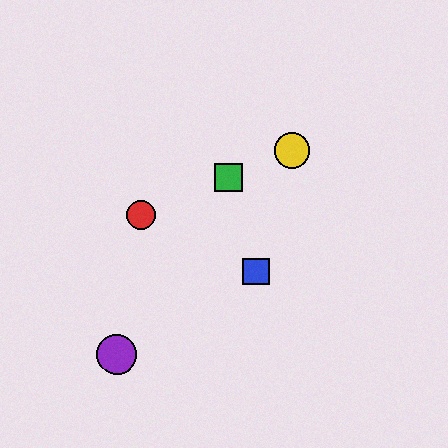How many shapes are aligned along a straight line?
3 shapes (the red circle, the green square, the yellow circle) are aligned along a straight line.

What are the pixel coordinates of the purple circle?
The purple circle is at (117, 354).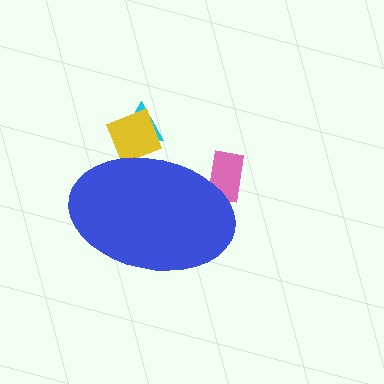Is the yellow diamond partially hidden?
Yes, the yellow diamond is partially hidden behind the blue ellipse.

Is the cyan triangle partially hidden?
Yes, the cyan triangle is partially hidden behind the blue ellipse.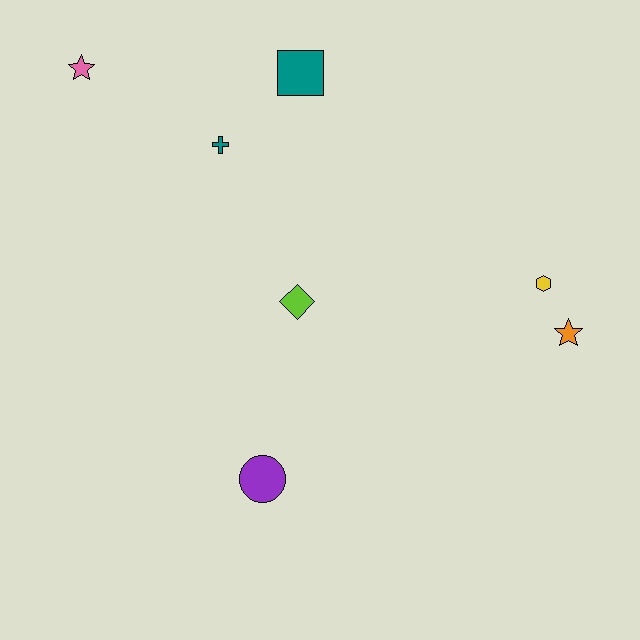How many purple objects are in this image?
There is 1 purple object.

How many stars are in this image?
There are 2 stars.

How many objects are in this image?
There are 7 objects.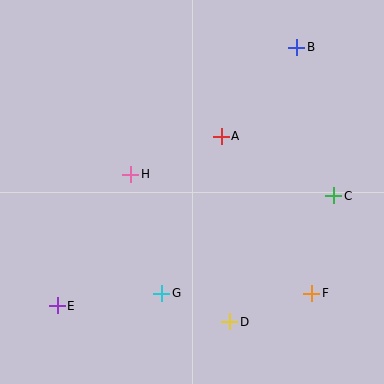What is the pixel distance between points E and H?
The distance between E and H is 150 pixels.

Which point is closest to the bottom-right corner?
Point F is closest to the bottom-right corner.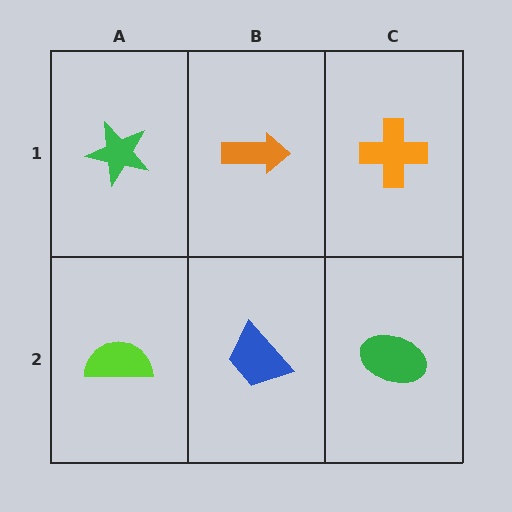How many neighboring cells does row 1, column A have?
2.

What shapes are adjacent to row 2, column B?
An orange arrow (row 1, column B), a lime semicircle (row 2, column A), a green ellipse (row 2, column C).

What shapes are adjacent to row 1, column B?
A blue trapezoid (row 2, column B), a green star (row 1, column A), an orange cross (row 1, column C).